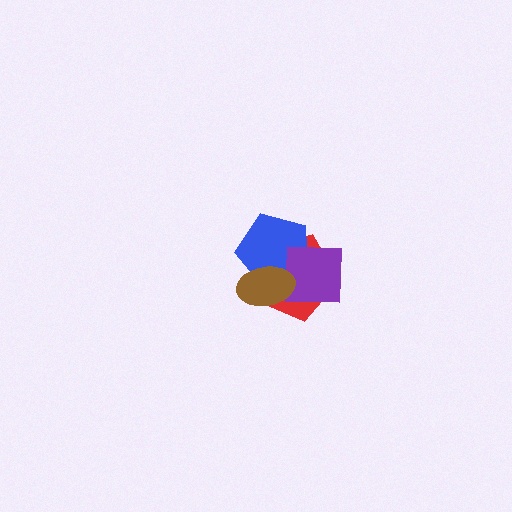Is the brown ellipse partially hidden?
No, no other shape covers it.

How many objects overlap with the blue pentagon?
3 objects overlap with the blue pentagon.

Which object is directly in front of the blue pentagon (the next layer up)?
The purple square is directly in front of the blue pentagon.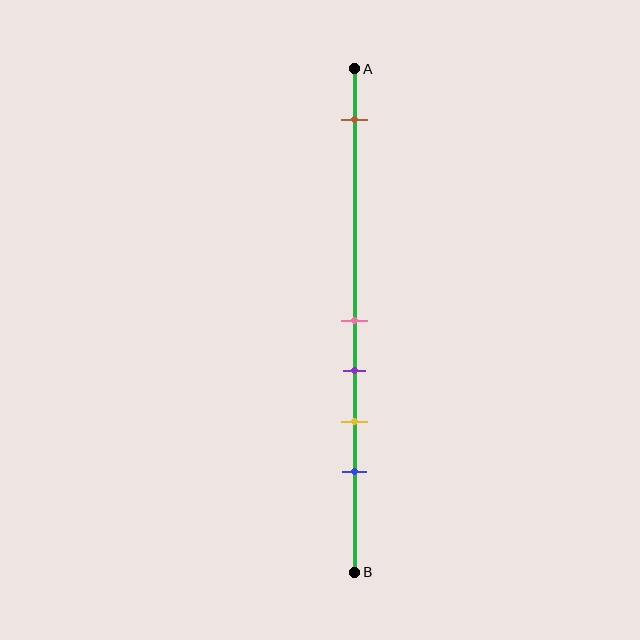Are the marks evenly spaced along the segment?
No, the marks are not evenly spaced.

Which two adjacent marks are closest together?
The pink and purple marks are the closest adjacent pair.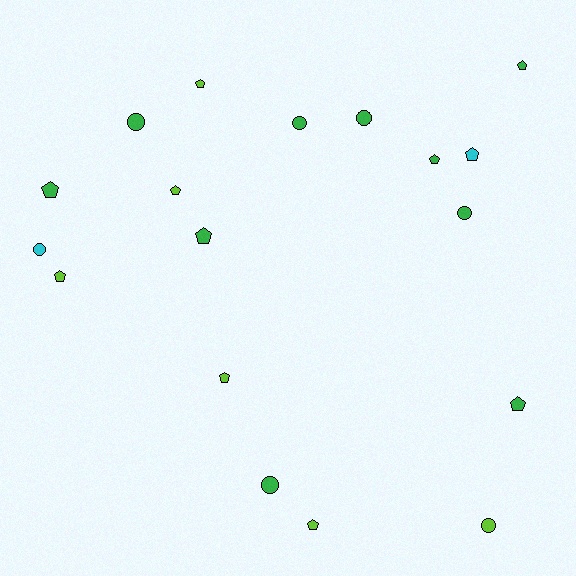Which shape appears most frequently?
Pentagon, with 11 objects.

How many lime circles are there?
There is 1 lime circle.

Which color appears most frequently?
Green, with 10 objects.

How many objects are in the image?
There are 18 objects.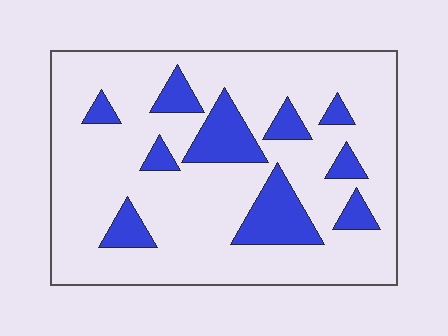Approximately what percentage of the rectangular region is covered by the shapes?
Approximately 20%.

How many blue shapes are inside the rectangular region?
10.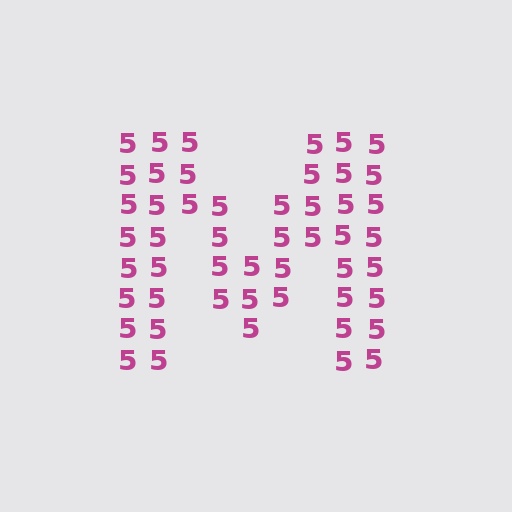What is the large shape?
The large shape is the letter M.